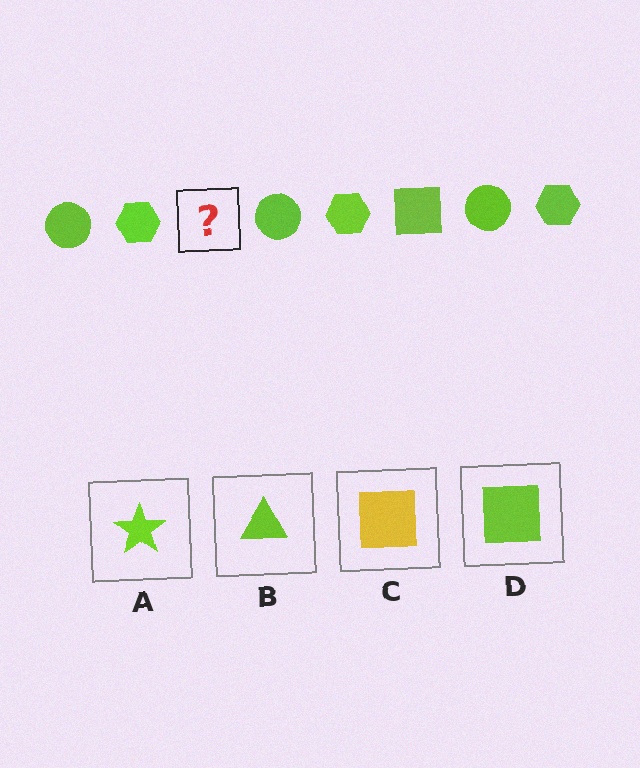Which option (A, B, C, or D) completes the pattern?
D.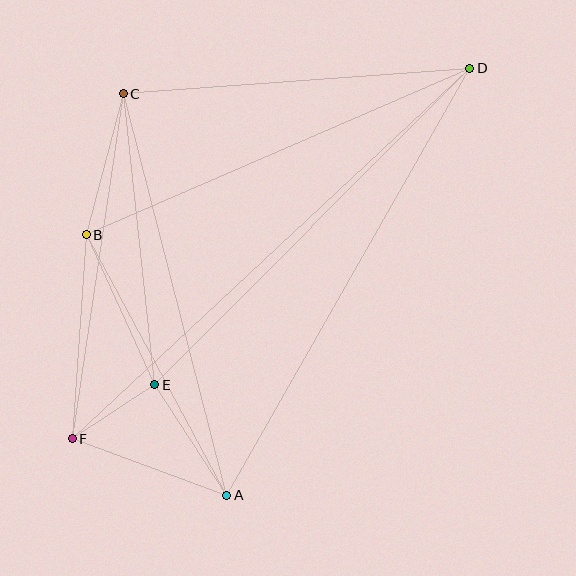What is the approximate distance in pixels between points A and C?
The distance between A and C is approximately 415 pixels.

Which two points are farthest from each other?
Points D and F are farthest from each other.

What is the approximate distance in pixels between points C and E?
The distance between C and E is approximately 293 pixels.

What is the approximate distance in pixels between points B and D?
The distance between B and D is approximately 418 pixels.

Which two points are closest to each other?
Points E and F are closest to each other.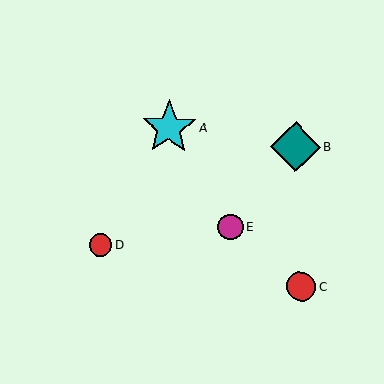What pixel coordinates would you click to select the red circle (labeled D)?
Click at (100, 245) to select the red circle D.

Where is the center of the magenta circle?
The center of the magenta circle is at (231, 227).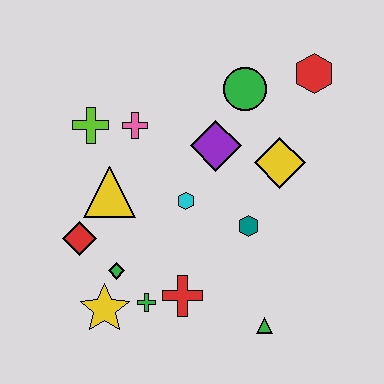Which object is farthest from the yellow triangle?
The red hexagon is farthest from the yellow triangle.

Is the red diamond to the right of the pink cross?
No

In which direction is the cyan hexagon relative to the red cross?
The cyan hexagon is above the red cross.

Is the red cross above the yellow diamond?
No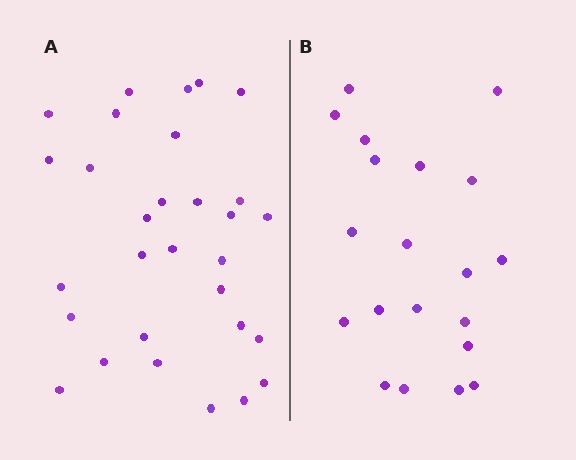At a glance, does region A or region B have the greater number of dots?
Region A (the left region) has more dots.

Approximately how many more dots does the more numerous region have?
Region A has roughly 10 or so more dots than region B.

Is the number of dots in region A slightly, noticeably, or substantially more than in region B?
Region A has substantially more. The ratio is roughly 1.5 to 1.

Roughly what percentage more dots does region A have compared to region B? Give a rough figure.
About 50% more.